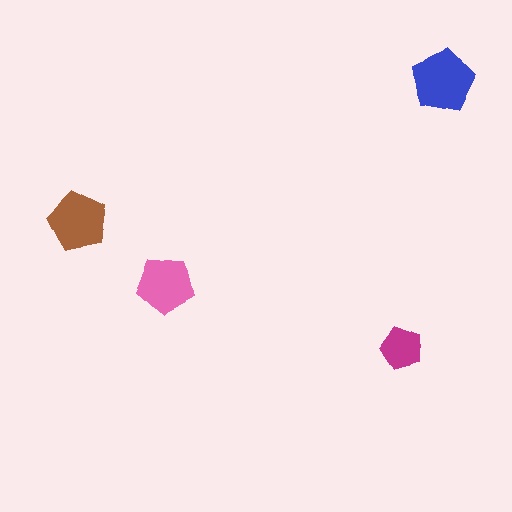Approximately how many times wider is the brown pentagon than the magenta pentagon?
About 1.5 times wider.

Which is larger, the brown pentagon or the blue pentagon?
The blue one.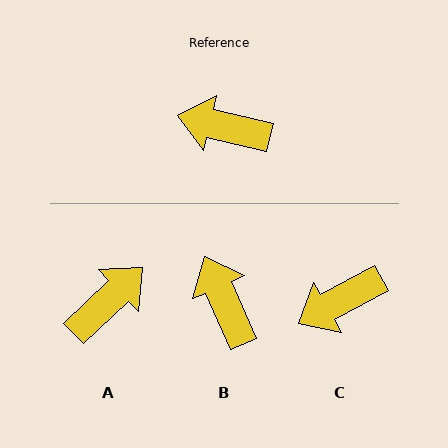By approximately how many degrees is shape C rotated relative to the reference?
Approximately 42 degrees counter-clockwise.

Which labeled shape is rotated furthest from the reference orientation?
A, about 123 degrees away.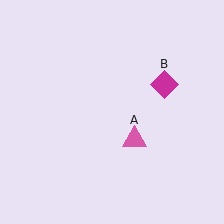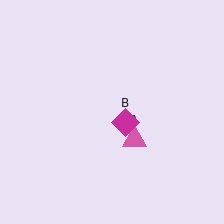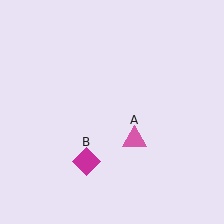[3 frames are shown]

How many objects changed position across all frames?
1 object changed position: magenta diamond (object B).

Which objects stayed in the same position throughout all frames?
Pink triangle (object A) remained stationary.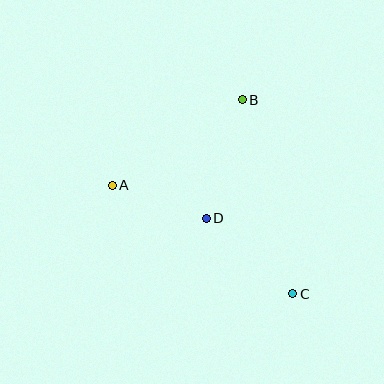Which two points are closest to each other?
Points A and D are closest to each other.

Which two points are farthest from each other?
Points A and C are farthest from each other.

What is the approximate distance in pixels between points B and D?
The distance between B and D is approximately 124 pixels.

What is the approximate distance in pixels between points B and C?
The distance between B and C is approximately 201 pixels.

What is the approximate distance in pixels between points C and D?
The distance between C and D is approximately 115 pixels.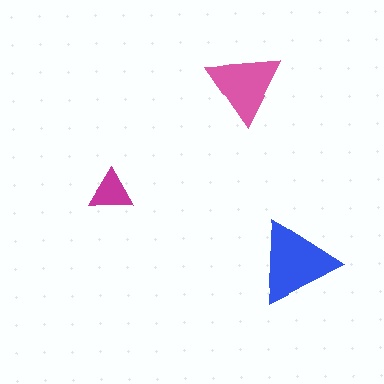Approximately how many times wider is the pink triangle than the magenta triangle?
About 1.5 times wider.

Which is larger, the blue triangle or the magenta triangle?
The blue one.